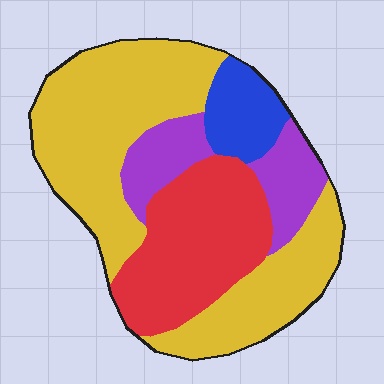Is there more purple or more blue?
Purple.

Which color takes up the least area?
Blue, at roughly 10%.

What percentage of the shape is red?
Red takes up between a quarter and a half of the shape.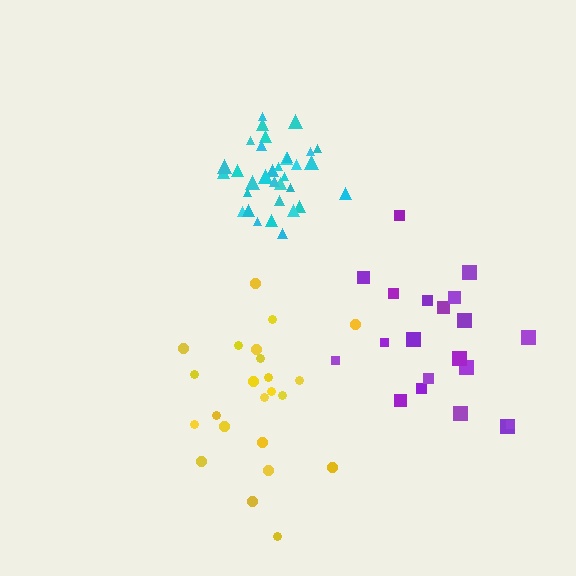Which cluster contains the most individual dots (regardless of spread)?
Cyan (33).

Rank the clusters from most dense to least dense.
cyan, yellow, purple.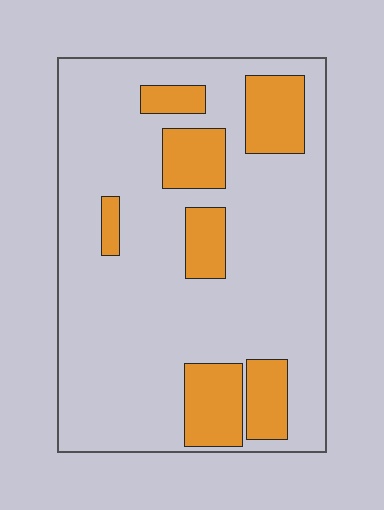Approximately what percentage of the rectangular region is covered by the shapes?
Approximately 20%.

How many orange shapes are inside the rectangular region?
7.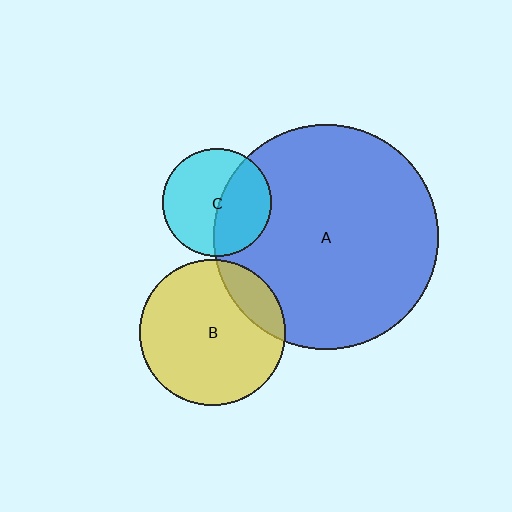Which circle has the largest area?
Circle A (blue).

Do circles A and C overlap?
Yes.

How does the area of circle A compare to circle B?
Approximately 2.4 times.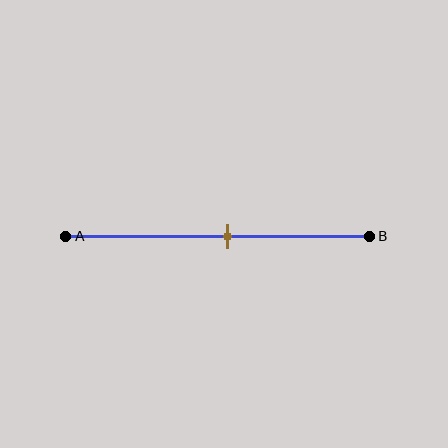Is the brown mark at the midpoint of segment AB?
No, the mark is at about 55% from A, not at the 50% midpoint.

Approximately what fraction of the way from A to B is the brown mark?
The brown mark is approximately 55% of the way from A to B.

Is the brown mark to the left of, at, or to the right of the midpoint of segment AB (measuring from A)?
The brown mark is to the right of the midpoint of segment AB.